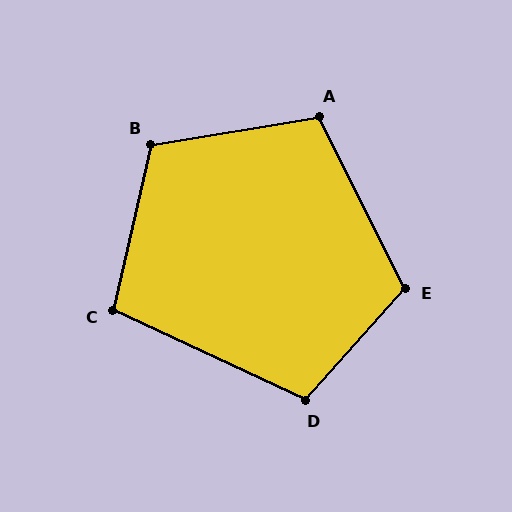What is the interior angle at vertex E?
Approximately 112 degrees (obtuse).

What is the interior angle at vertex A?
Approximately 107 degrees (obtuse).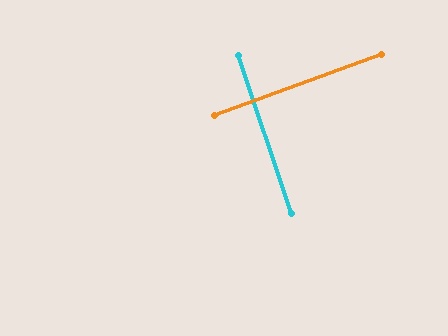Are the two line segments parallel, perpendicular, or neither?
Perpendicular — they meet at approximately 89°.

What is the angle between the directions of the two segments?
Approximately 89 degrees.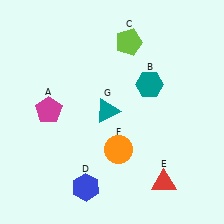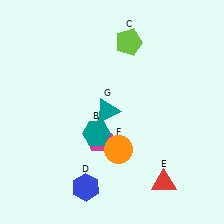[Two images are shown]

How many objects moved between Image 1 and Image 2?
2 objects moved between the two images.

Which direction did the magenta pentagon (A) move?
The magenta pentagon (A) moved right.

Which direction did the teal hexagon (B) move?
The teal hexagon (B) moved left.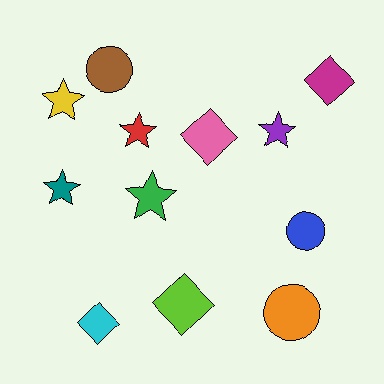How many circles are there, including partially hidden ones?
There are 3 circles.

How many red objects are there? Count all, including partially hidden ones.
There is 1 red object.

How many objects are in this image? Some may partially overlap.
There are 12 objects.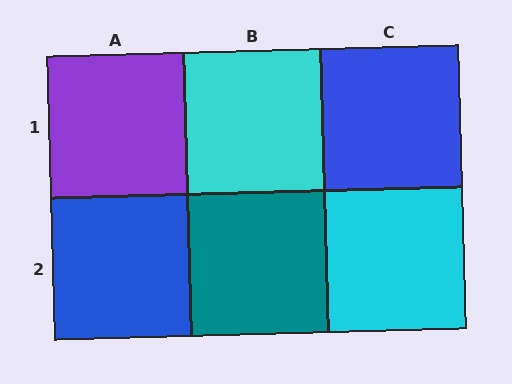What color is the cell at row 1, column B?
Cyan.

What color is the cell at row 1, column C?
Blue.